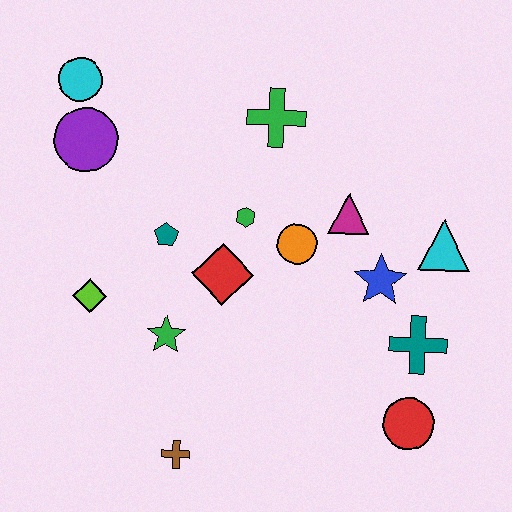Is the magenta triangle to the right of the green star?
Yes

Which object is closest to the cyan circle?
The purple circle is closest to the cyan circle.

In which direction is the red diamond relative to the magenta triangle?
The red diamond is to the left of the magenta triangle.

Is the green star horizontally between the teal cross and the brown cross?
No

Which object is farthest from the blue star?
The cyan circle is farthest from the blue star.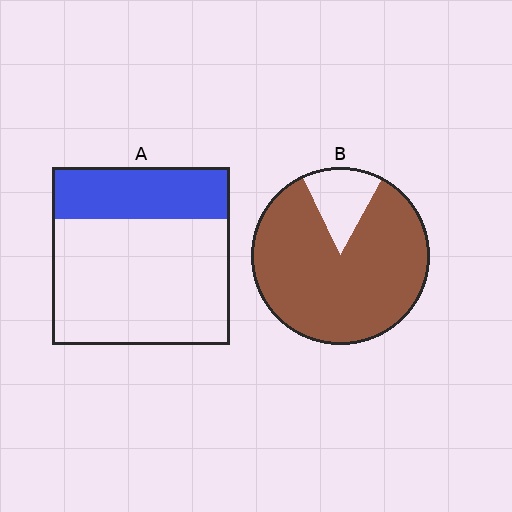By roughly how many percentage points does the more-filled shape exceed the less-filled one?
By roughly 55 percentage points (B over A).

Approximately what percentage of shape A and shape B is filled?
A is approximately 30% and B is approximately 85%.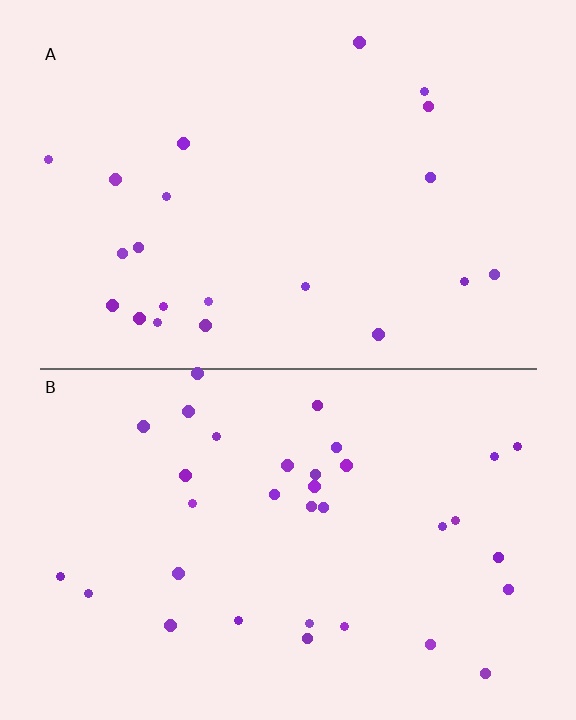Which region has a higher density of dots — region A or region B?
B (the bottom).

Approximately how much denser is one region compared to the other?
Approximately 1.6× — region B over region A.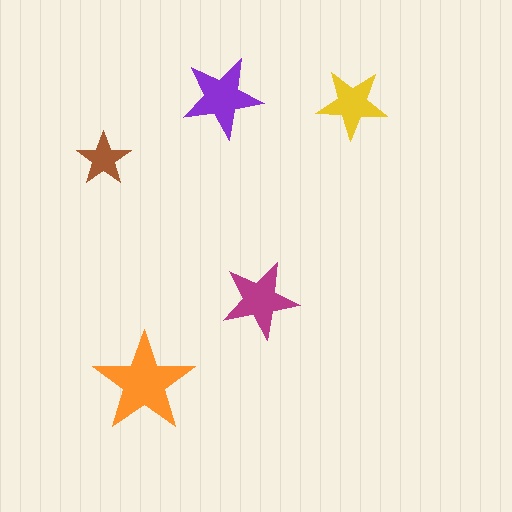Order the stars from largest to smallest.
the orange one, the purple one, the magenta one, the yellow one, the brown one.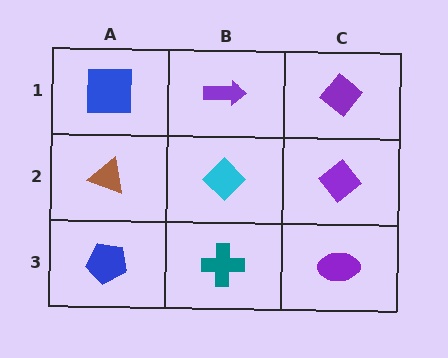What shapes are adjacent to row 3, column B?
A cyan diamond (row 2, column B), a blue pentagon (row 3, column A), a purple ellipse (row 3, column C).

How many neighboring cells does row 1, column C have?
2.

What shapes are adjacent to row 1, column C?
A purple diamond (row 2, column C), a purple arrow (row 1, column B).